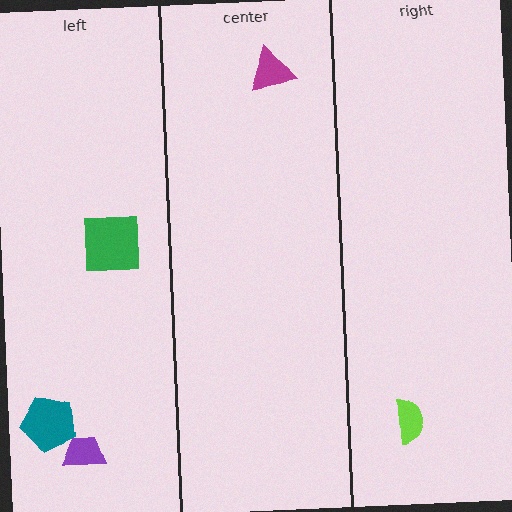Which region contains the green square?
The left region.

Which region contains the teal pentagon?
The left region.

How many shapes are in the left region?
3.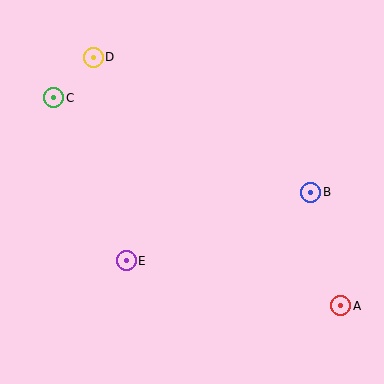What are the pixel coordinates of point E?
Point E is at (126, 261).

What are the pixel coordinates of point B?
Point B is at (311, 192).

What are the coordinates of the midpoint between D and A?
The midpoint between D and A is at (217, 181).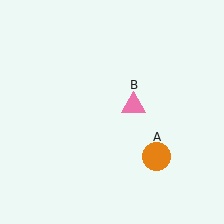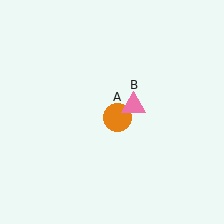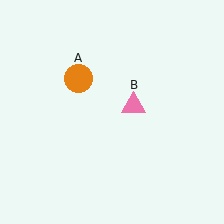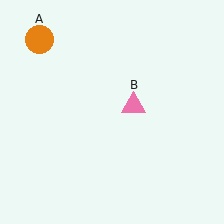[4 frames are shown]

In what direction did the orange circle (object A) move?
The orange circle (object A) moved up and to the left.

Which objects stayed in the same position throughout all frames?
Pink triangle (object B) remained stationary.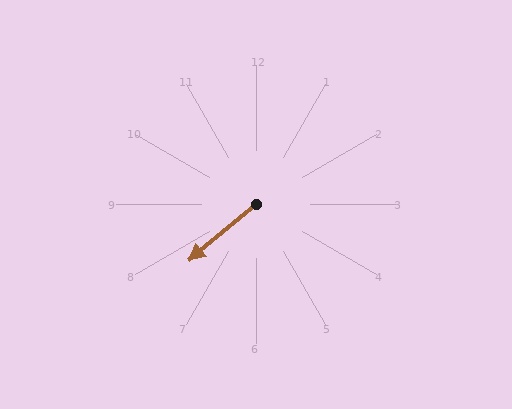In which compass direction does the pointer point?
Southwest.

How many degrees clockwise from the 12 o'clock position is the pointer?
Approximately 230 degrees.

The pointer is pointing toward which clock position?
Roughly 8 o'clock.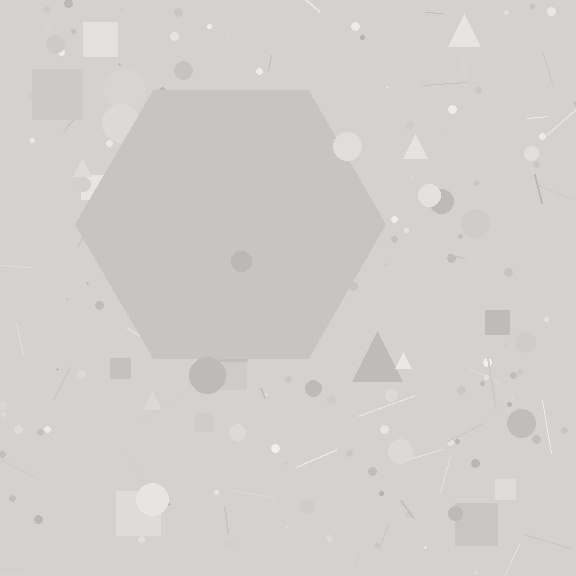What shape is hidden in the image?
A hexagon is hidden in the image.